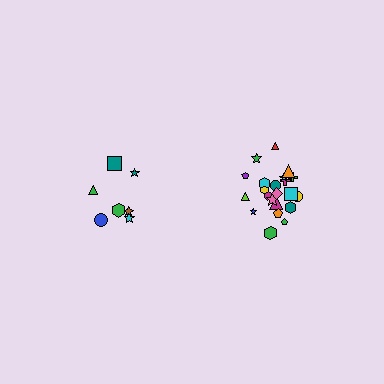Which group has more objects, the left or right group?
The right group.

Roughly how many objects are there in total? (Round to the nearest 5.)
Roughly 30 objects in total.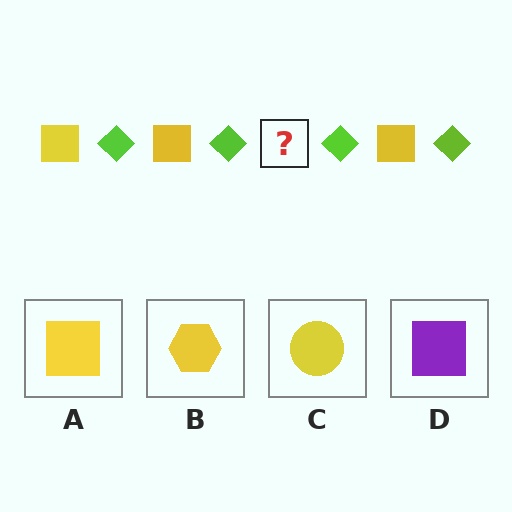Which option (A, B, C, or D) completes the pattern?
A.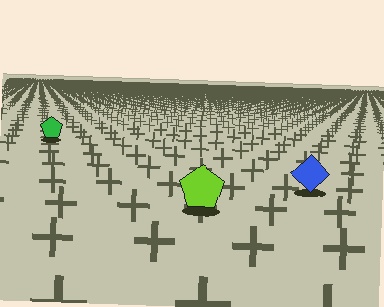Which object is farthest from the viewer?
The green pentagon is farthest from the viewer. It appears smaller and the ground texture around it is denser.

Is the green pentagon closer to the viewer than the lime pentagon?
No. The lime pentagon is closer — you can tell from the texture gradient: the ground texture is coarser near it.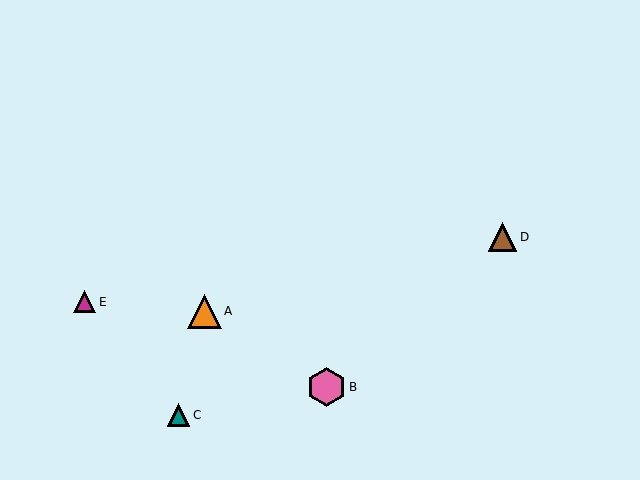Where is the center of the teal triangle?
The center of the teal triangle is at (178, 415).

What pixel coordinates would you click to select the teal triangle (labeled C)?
Click at (178, 415) to select the teal triangle C.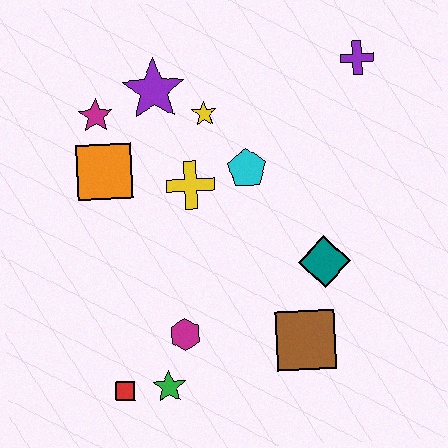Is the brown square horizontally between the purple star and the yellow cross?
No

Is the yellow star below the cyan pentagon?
No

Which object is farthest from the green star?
The purple cross is farthest from the green star.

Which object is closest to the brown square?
The teal diamond is closest to the brown square.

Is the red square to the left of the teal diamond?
Yes